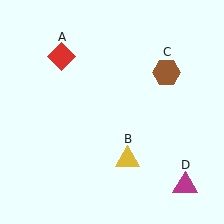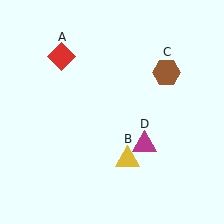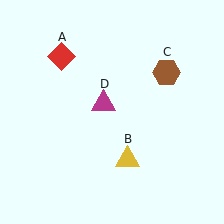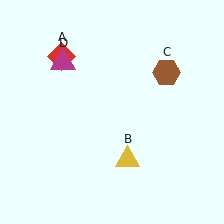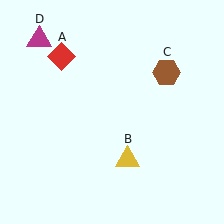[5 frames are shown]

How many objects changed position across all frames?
1 object changed position: magenta triangle (object D).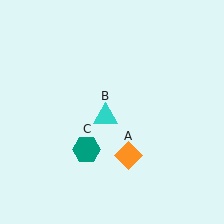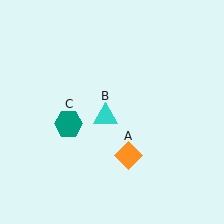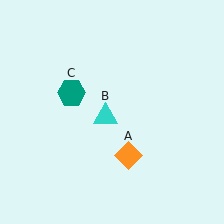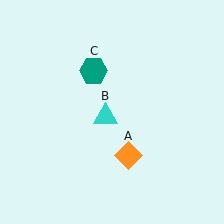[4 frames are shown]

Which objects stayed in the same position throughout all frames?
Orange diamond (object A) and cyan triangle (object B) remained stationary.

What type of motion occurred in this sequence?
The teal hexagon (object C) rotated clockwise around the center of the scene.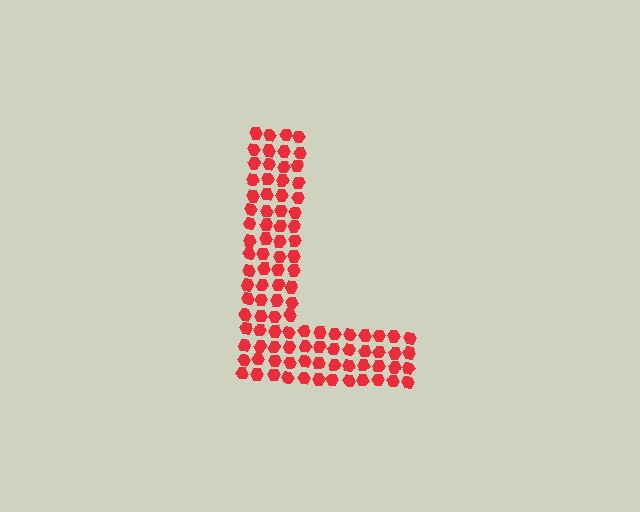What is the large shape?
The large shape is the letter L.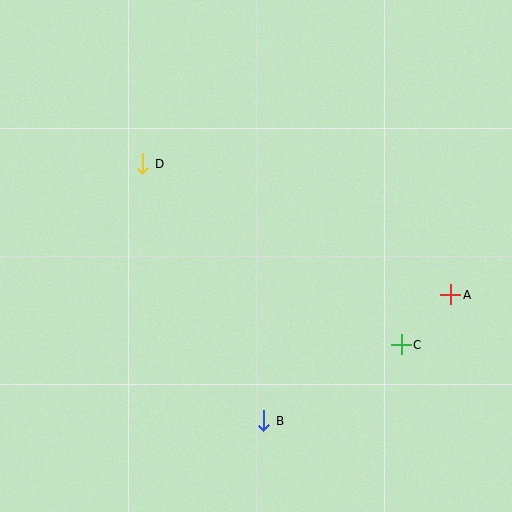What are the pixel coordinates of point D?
Point D is at (143, 164).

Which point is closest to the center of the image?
Point D at (143, 164) is closest to the center.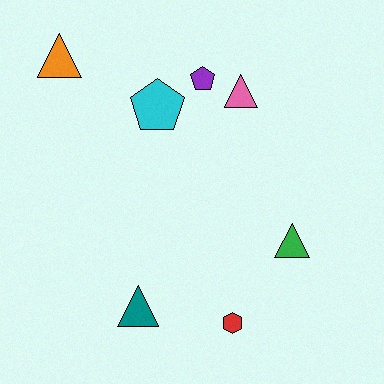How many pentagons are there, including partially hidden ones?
There are 2 pentagons.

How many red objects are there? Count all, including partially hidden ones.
There is 1 red object.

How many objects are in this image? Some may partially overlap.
There are 7 objects.